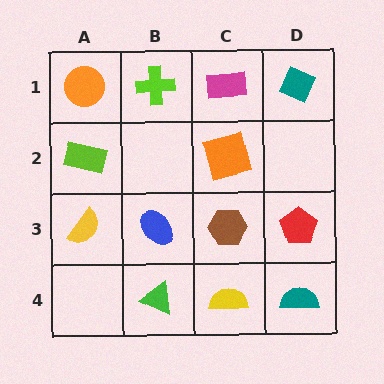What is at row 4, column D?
A teal semicircle.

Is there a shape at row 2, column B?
No, that cell is empty.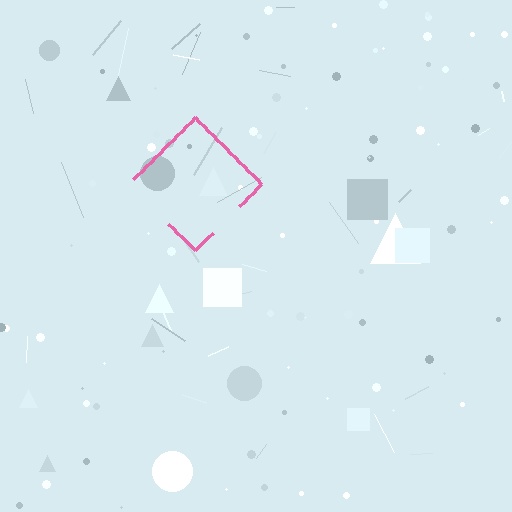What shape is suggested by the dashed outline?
The dashed outline suggests a diamond.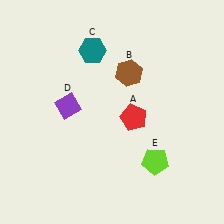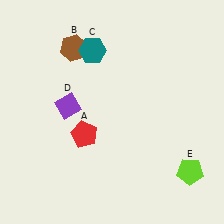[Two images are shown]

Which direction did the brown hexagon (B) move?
The brown hexagon (B) moved left.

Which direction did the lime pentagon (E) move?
The lime pentagon (E) moved right.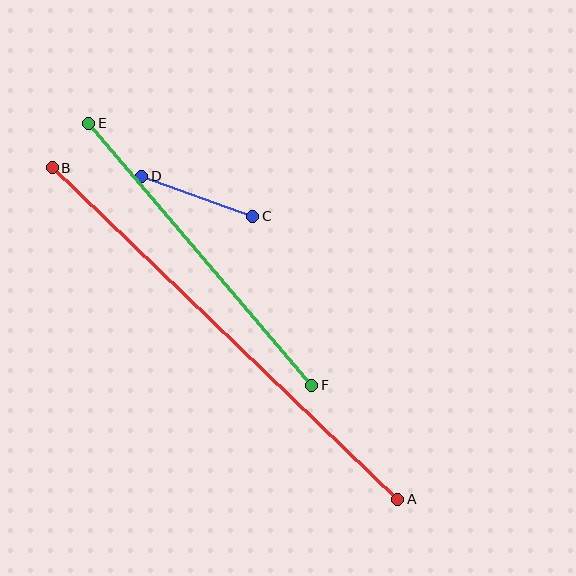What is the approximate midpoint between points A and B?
The midpoint is at approximately (225, 334) pixels.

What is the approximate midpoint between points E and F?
The midpoint is at approximately (200, 254) pixels.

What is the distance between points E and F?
The distance is approximately 344 pixels.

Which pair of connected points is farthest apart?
Points A and B are farthest apart.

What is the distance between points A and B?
The distance is approximately 478 pixels.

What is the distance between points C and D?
The distance is approximately 118 pixels.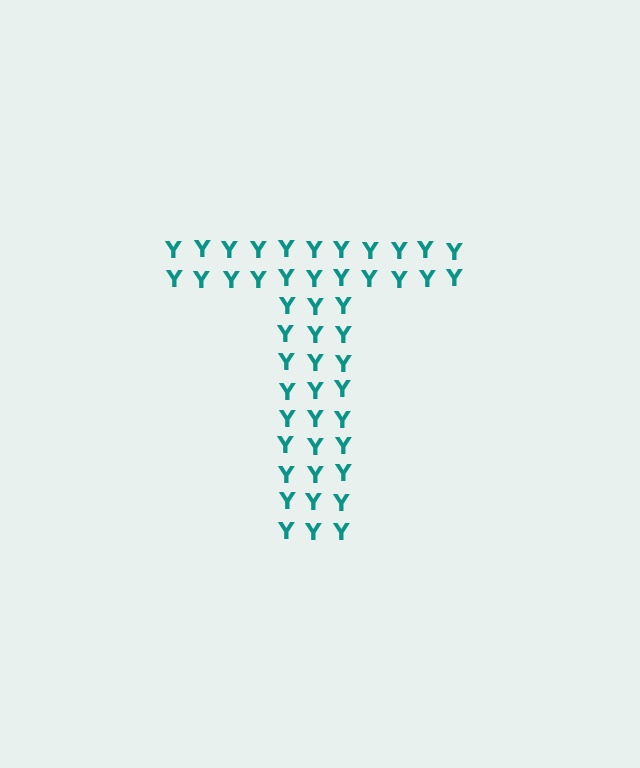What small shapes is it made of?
It is made of small letter Y's.